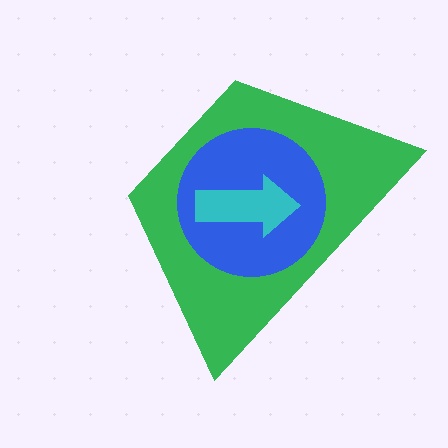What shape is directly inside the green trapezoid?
The blue circle.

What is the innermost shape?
The cyan arrow.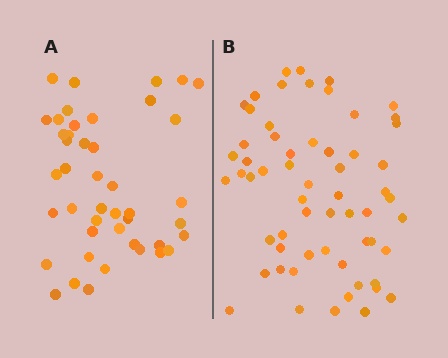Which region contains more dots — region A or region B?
Region B (the right region) has more dots.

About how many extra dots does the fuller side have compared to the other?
Region B has approximately 15 more dots than region A.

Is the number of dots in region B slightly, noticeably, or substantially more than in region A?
Region B has noticeably more, but not dramatically so. The ratio is roughly 1.4 to 1.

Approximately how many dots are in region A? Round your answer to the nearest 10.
About 40 dots. (The exact count is 44, which rounds to 40.)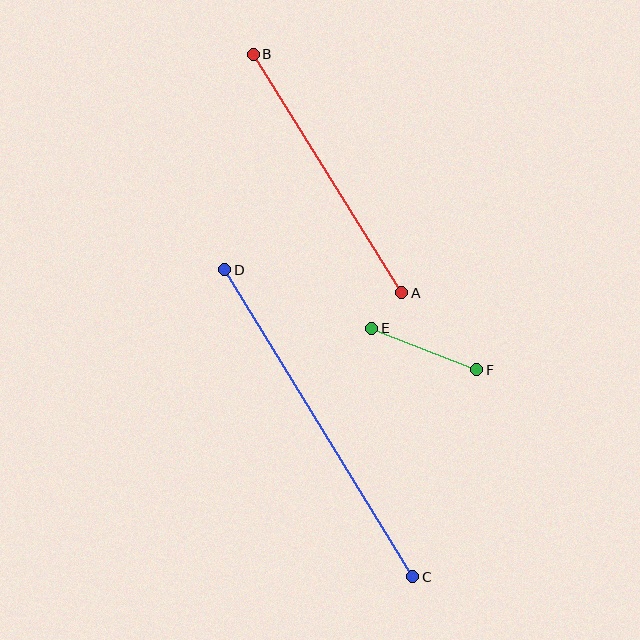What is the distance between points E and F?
The distance is approximately 113 pixels.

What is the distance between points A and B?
The distance is approximately 281 pixels.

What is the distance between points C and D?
The distance is approximately 360 pixels.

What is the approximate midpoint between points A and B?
The midpoint is at approximately (327, 174) pixels.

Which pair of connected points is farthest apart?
Points C and D are farthest apart.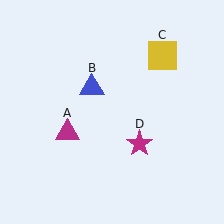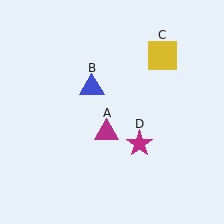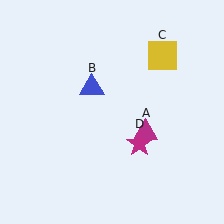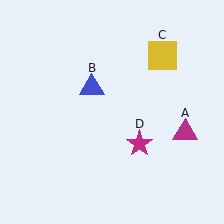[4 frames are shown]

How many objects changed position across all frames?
1 object changed position: magenta triangle (object A).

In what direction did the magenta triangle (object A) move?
The magenta triangle (object A) moved right.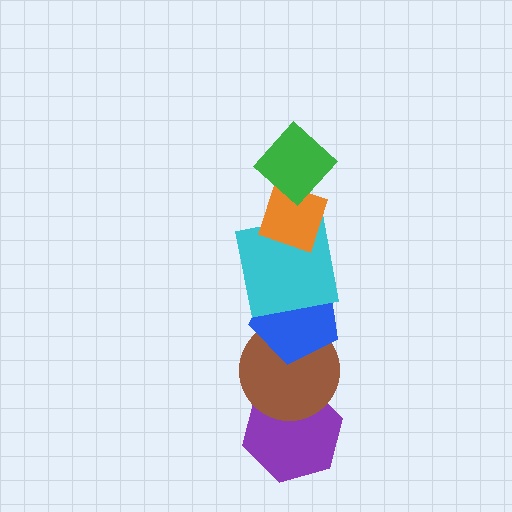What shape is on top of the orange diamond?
The green diamond is on top of the orange diamond.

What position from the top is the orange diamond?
The orange diamond is 2nd from the top.